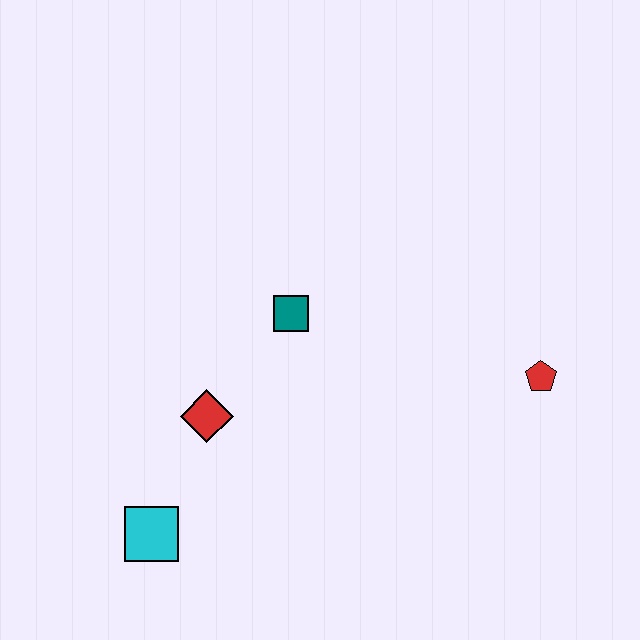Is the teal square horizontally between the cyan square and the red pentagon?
Yes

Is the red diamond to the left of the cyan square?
No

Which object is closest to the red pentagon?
The teal square is closest to the red pentagon.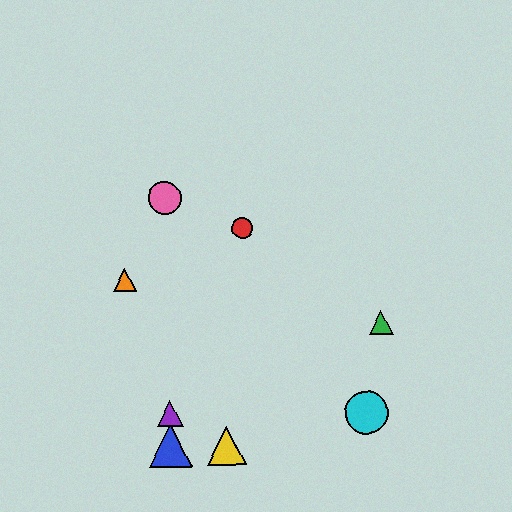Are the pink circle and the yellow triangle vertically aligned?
No, the pink circle is at x≈165 and the yellow triangle is at x≈227.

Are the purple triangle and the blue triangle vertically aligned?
Yes, both are at x≈170.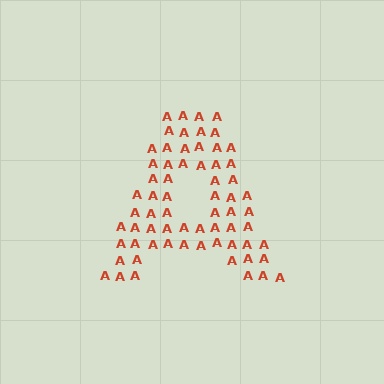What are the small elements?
The small elements are letter A's.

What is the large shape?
The large shape is the letter A.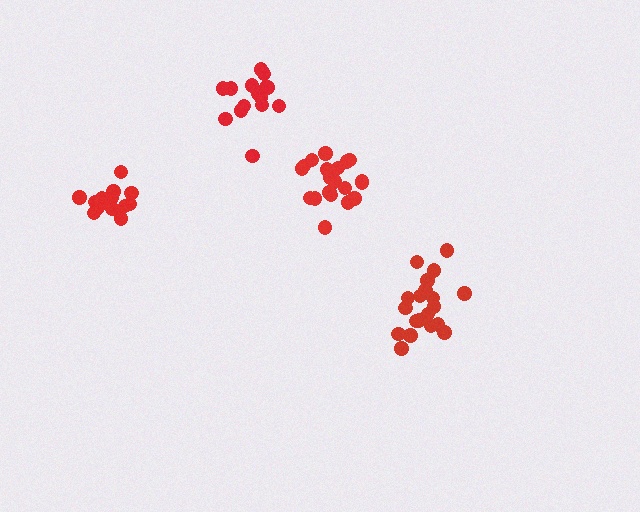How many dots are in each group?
Group 1: 20 dots, Group 2: 16 dots, Group 3: 17 dots, Group 4: 20 dots (73 total).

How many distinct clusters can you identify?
There are 4 distinct clusters.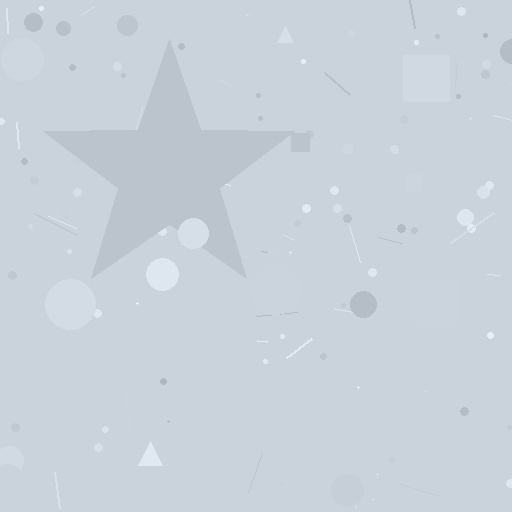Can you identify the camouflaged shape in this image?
The camouflaged shape is a star.